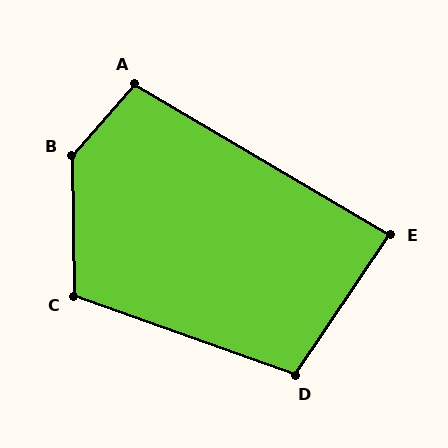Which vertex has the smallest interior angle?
E, at approximately 86 degrees.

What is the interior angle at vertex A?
Approximately 100 degrees (obtuse).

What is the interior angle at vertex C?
Approximately 110 degrees (obtuse).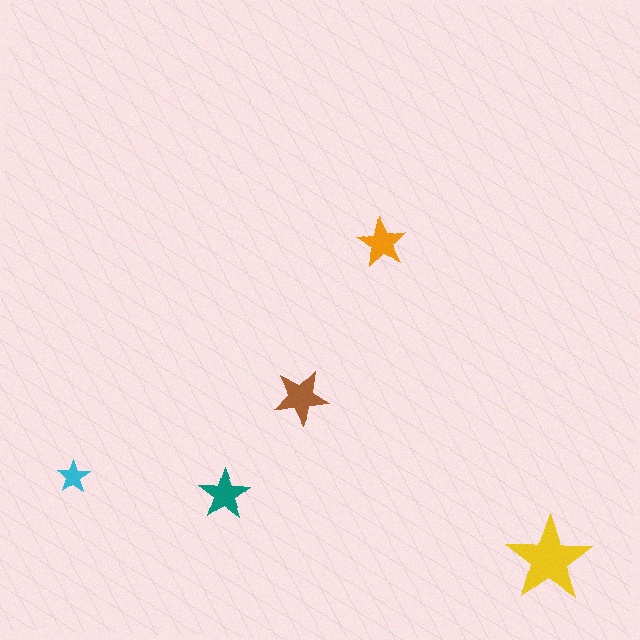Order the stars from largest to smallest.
the yellow one, the brown one, the teal one, the orange one, the cyan one.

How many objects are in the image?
There are 5 objects in the image.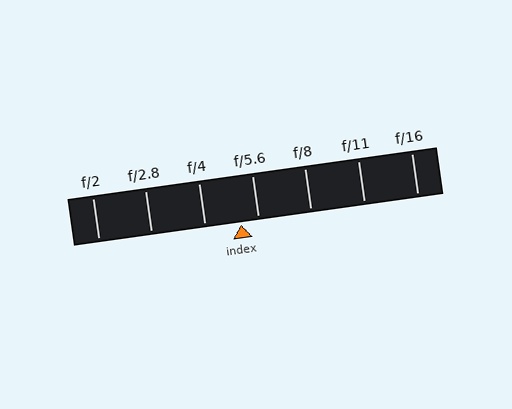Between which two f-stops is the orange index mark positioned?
The index mark is between f/4 and f/5.6.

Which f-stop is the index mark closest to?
The index mark is closest to f/5.6.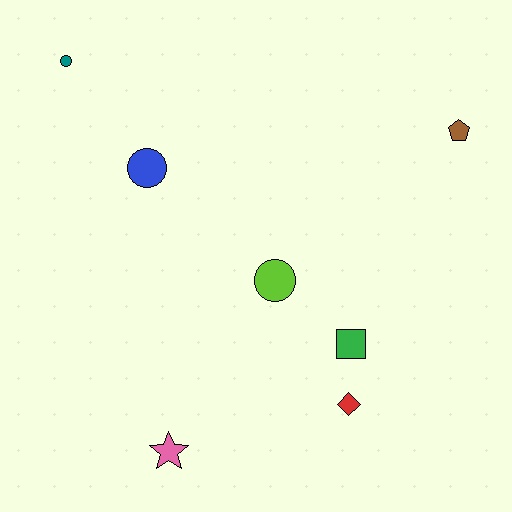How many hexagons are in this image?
There are no hexagons.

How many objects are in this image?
There are 7 objects.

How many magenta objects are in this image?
There are no magenta objects.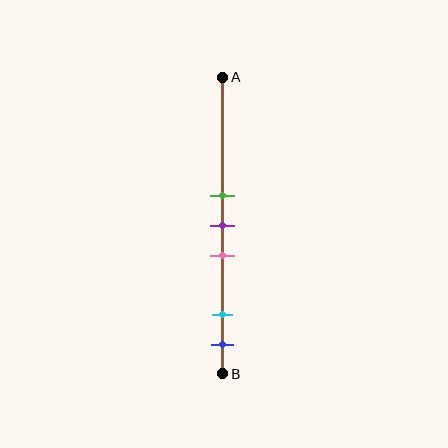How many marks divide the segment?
There are 5 marks dividing the segment.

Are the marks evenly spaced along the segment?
No, the marks are not evenly spaced.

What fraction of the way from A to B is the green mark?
The green mark is approximately 40% (0.4) of the way from A to B.